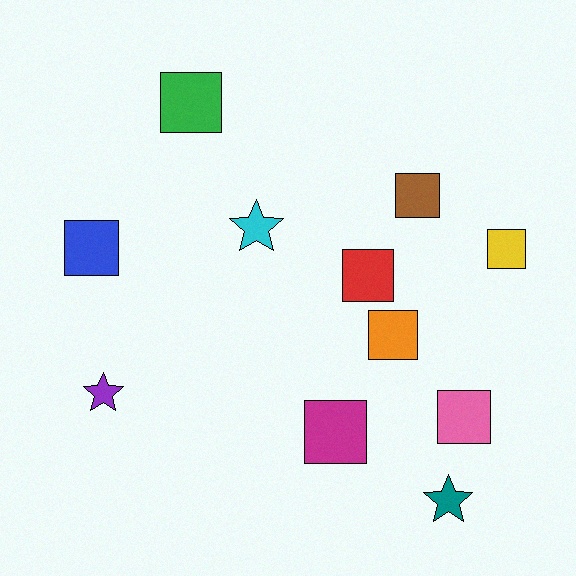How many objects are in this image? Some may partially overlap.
There are 11 objects.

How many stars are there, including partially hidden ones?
There are 3 stars.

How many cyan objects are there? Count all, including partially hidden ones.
There is 1 cyan object.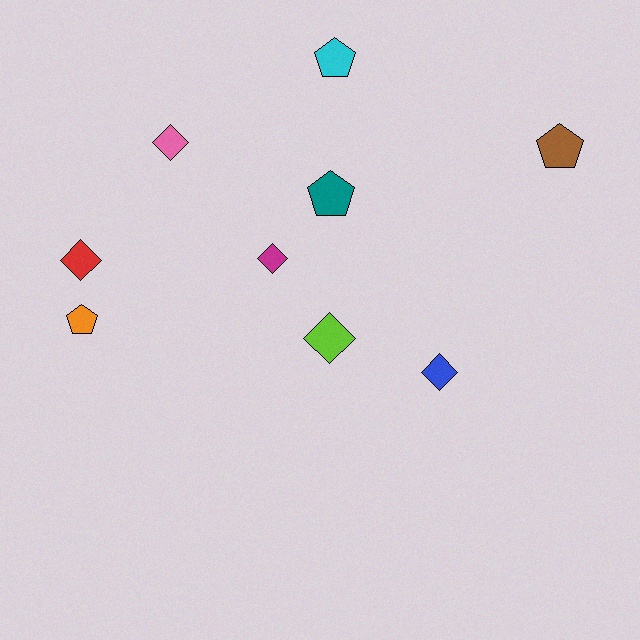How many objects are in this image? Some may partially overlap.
There are 9 objects.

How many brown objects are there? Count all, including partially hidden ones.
There is 1 brown object.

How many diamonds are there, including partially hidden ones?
There are 5 diamonds.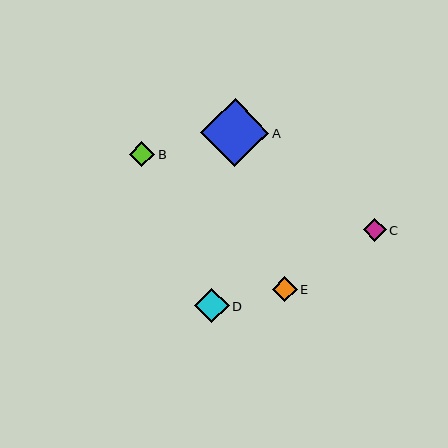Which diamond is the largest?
Diamond A is the largest with a size of approximately 69 pixels.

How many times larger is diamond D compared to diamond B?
Diamond D is approximately 1.4 times the size of diamond B.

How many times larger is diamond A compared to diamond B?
Diamond A is approximately 2.7 times the size of diamond B.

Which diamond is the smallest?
Diamond C is the smallest with a size of approximately 23 pixels.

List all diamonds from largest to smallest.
From largest to smallest: A, D, B, E, C.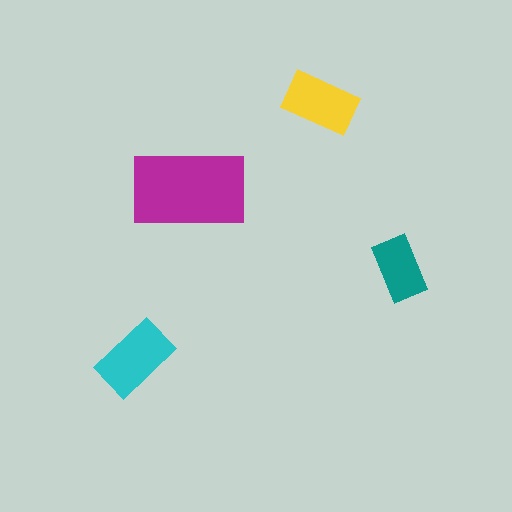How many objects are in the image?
There are 4 objects in the image.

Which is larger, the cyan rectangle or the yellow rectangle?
The cyan one.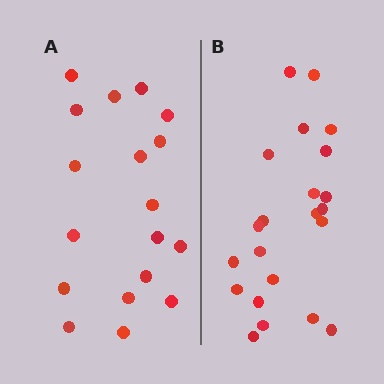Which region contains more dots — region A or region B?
Region B (the right region) has more dots.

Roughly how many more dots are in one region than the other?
Region B has about 4 more dots than region A.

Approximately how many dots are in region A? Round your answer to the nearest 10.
About 20 dots. (The exact count is 18, which rounds to 20.)